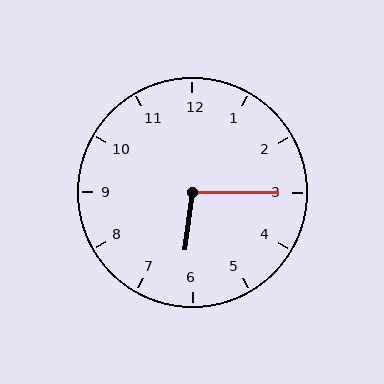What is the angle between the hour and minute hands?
Approximately 98 degrees.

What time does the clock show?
6:15.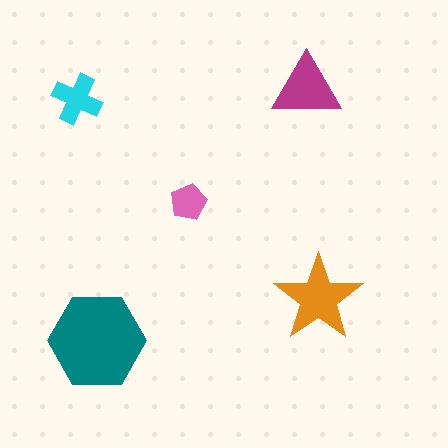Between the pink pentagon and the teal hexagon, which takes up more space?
The teal hexagon.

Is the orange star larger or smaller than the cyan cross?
Larger.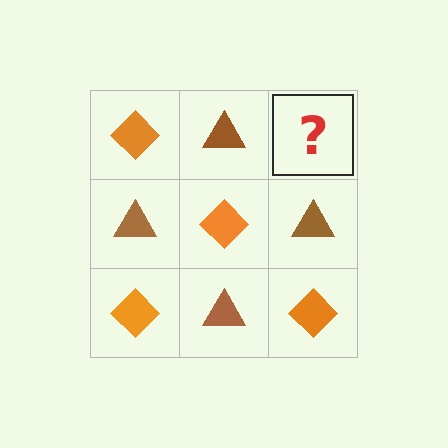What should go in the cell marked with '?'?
The missing cell should contain an orange diamond.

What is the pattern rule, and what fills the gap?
The rule is that it alternates orange diamond and brown triangle in a checkerboard pattern. The gap should be filled with an orange diamond.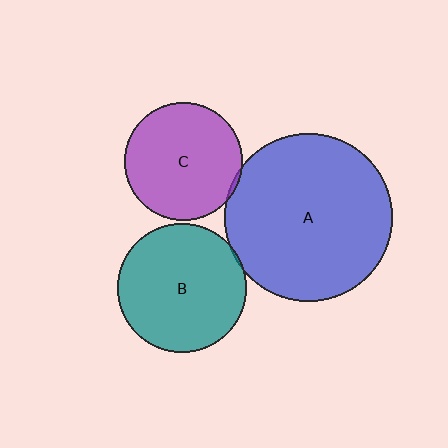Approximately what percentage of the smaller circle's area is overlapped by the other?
Approximately 5%.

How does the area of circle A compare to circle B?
Approximately 1.7 times.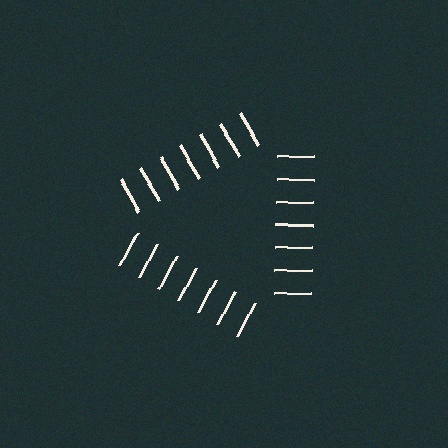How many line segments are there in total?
21 — 7 along each of the 3 edges.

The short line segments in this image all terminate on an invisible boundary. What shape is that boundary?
An illusory triangle — the line segments terminate on its edges but no continuous stroke is drawn.